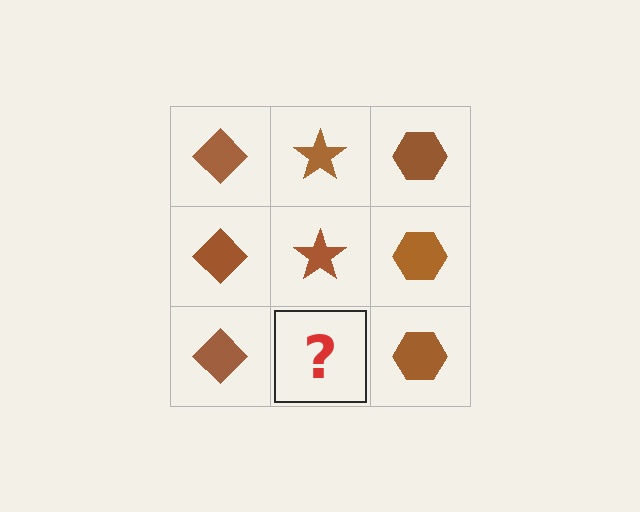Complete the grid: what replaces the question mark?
The question mark should be replaced with a brown star.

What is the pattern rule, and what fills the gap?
The rule is that each column has a consistent shape. The gap should be filled with a brown star.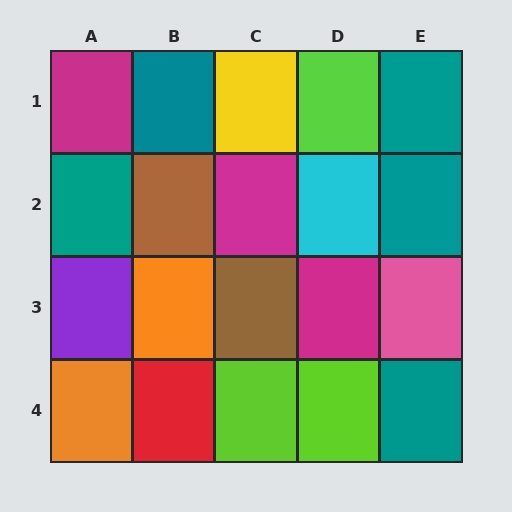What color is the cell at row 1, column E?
Teal.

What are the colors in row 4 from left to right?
Orange, red, lime, lime, teal.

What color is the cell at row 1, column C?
Yellow.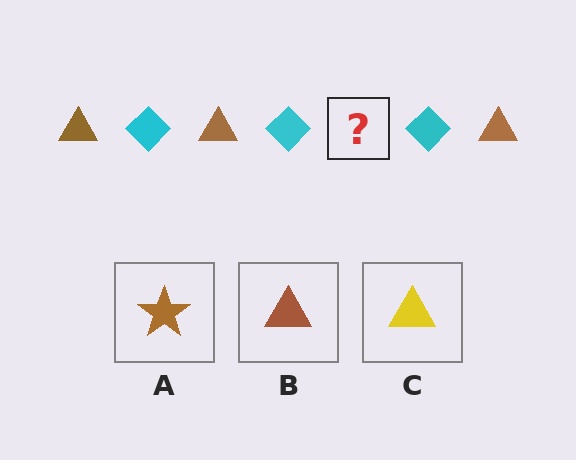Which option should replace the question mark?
Option B.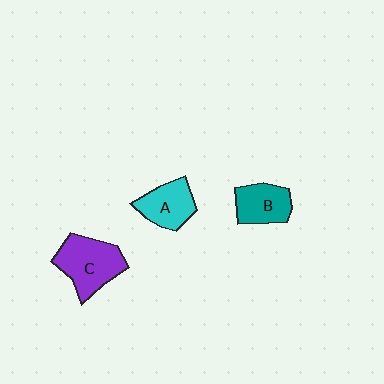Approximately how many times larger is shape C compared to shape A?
Approximately 1.4 times.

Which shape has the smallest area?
Shape B (teal).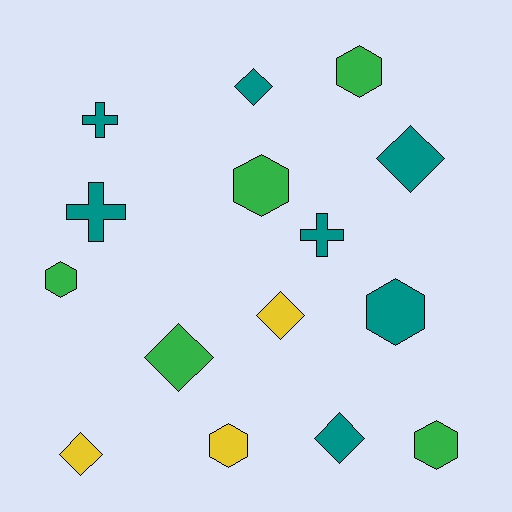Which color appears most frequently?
Teal, with 7 objects.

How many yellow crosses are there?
There are no yellow crosses.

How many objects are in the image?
There are 15 objects.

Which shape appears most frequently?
Diamond, with 6 objects.